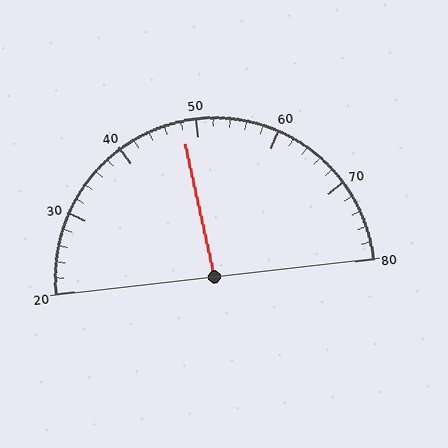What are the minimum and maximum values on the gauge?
The gauge ranges from 20 to 80.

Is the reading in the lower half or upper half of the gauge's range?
The reading is in the lower half of the range (20 to 80).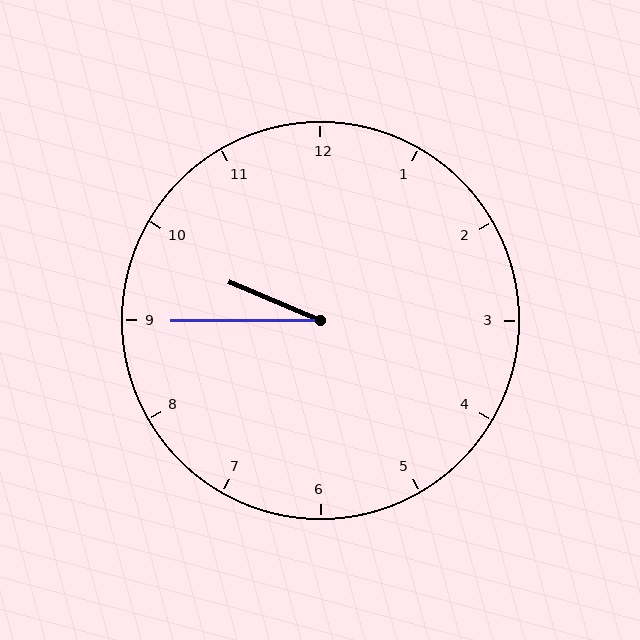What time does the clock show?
9:45.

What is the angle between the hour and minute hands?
Approximately 22 degrees.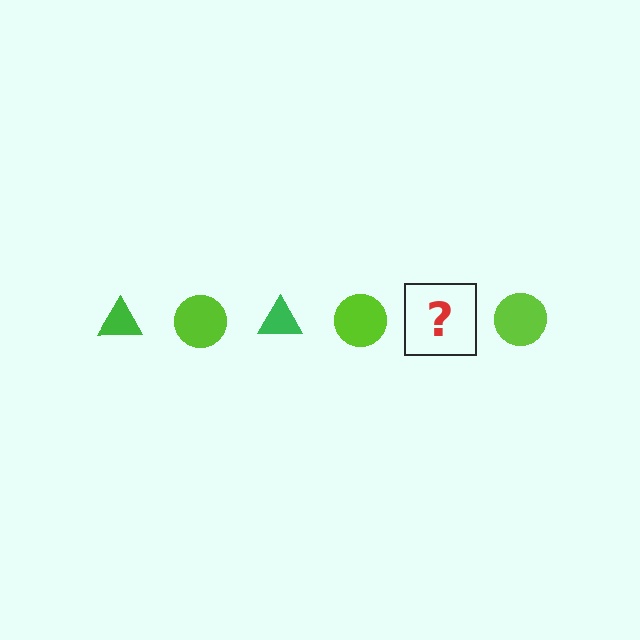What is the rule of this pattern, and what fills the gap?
The rule is that the pattern alternates between green triangle and lime circle. The gap should be filled with a green triangle.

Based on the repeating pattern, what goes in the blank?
The blank should be a green triangle.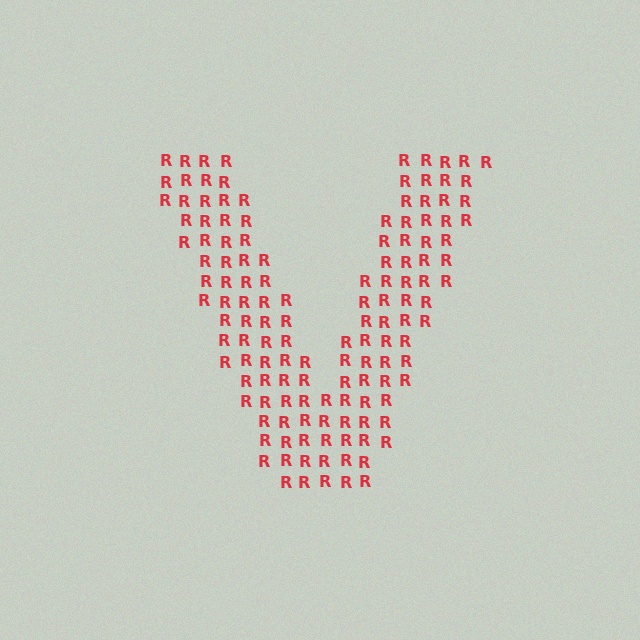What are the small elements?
The small elements are letter R's.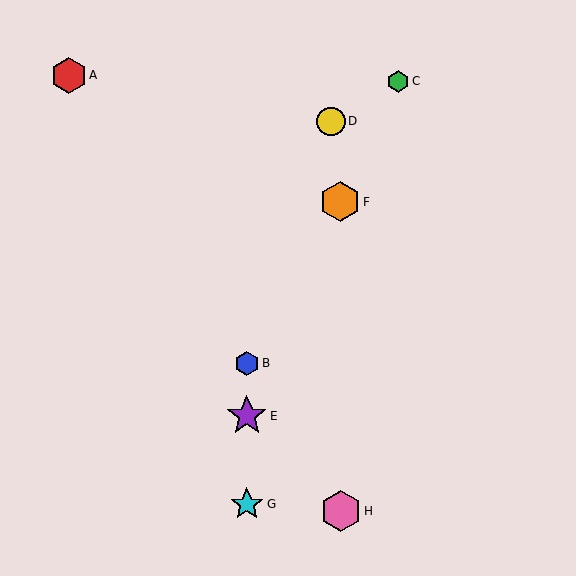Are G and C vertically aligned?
No, G is at x≈247 and C is at x≈398.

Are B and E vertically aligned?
Yes, both are at x≈247.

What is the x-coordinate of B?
Object B is at x≈247.